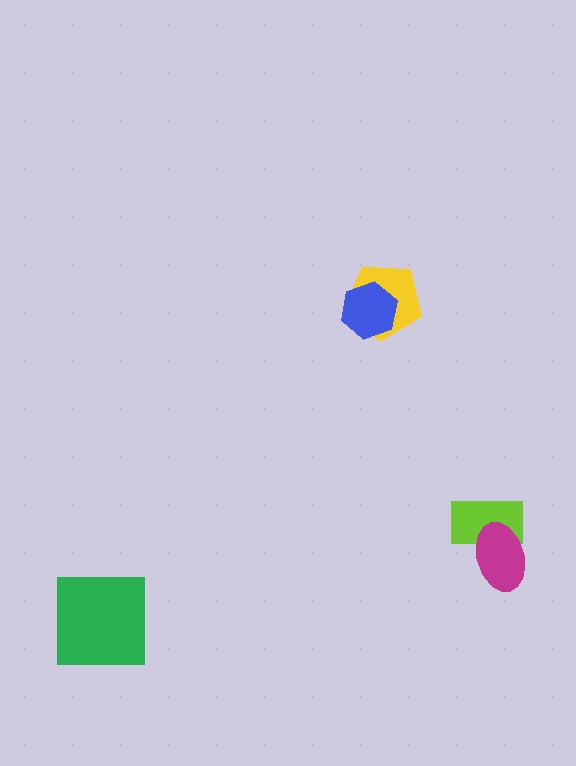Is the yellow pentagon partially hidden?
Yes, it is partially covered by another shape.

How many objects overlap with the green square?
0 objects overlap with the green square.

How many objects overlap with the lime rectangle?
1 object overlaps with the lime rectangle.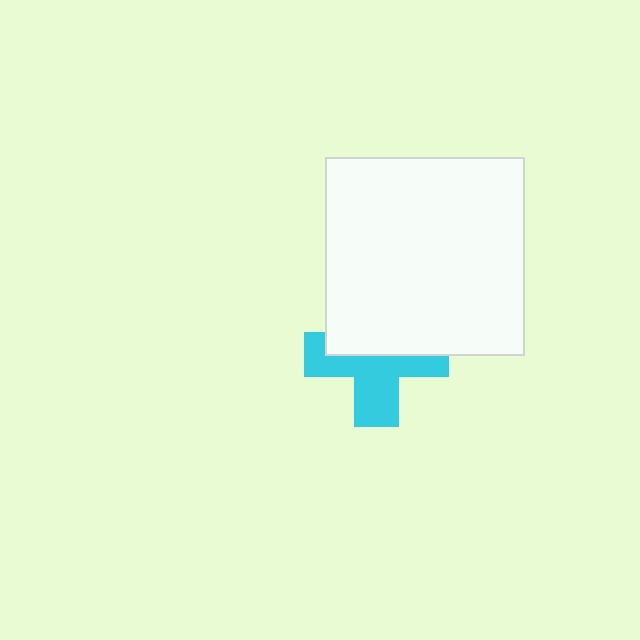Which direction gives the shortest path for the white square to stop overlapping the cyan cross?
Moving up gives the shortest separation.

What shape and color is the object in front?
The object in front is a white square.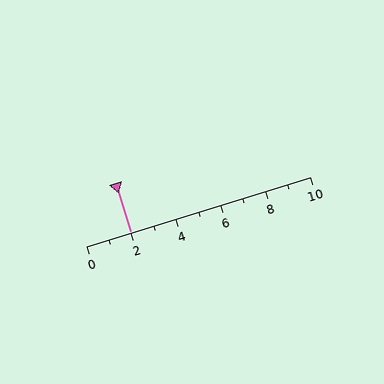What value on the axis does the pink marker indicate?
The marker indicates approximately 2.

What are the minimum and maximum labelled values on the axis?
The axis runs from 0 to 10.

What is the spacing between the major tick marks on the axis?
The major ticks are spaced 2 apart.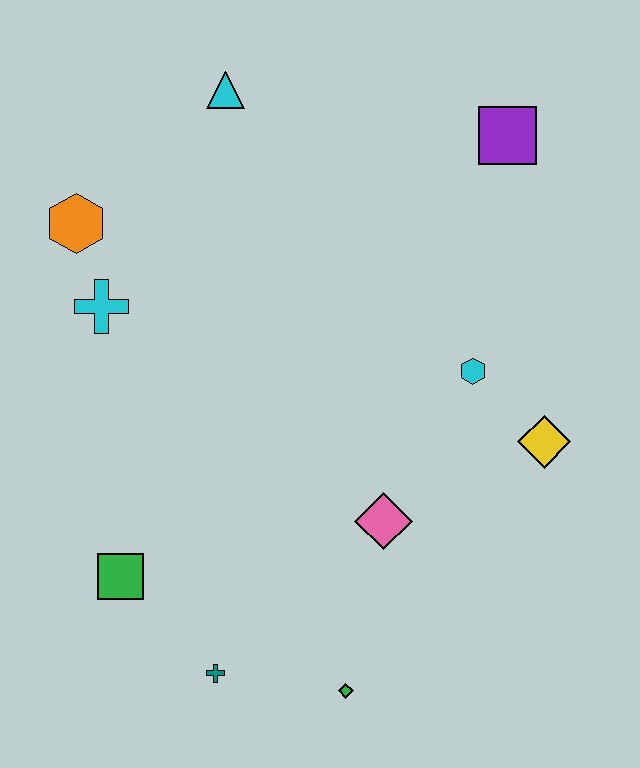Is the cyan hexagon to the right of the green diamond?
Yes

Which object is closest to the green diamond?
The teal cross is closest to the green diamond.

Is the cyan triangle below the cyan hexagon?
No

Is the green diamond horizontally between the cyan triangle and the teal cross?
No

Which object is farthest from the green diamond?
The cyan triangle is farthest from the green diamond.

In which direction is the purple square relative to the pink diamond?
The purple square is above the pink diamond.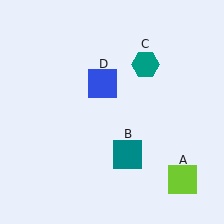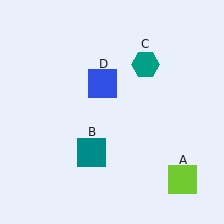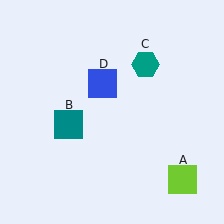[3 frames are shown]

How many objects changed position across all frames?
1 object changed position: teal square (object B).